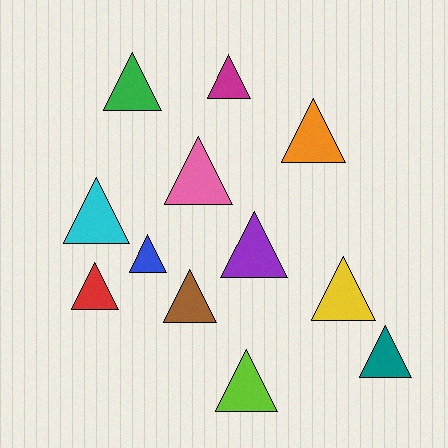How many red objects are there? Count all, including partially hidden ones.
There is 1 red object.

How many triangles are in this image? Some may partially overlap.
There are 12 triangles.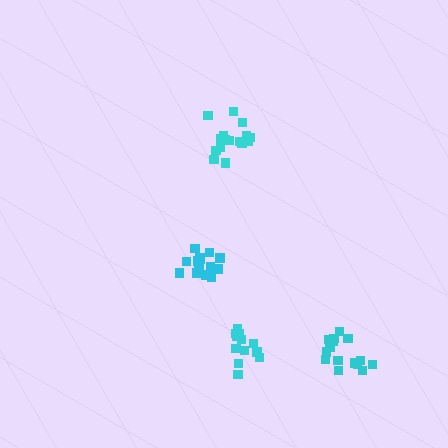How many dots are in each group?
Group 1: 12 dots, Group 2: 14 dots, Group 3: 16 dots, Group 4: 16 dots (58 total).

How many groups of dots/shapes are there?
There are 4 groups.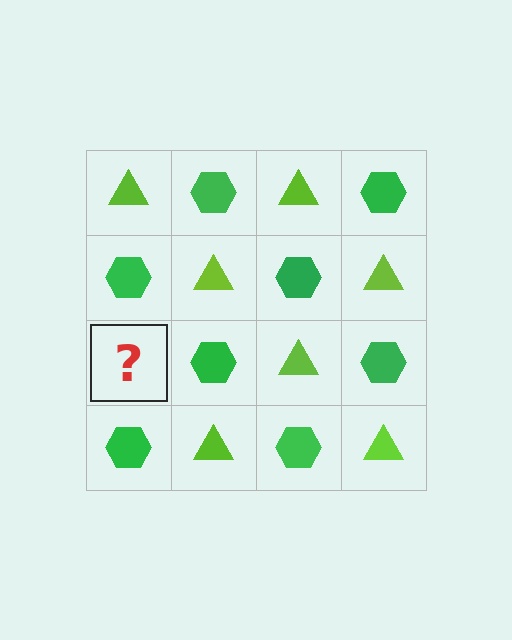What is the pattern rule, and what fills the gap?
The rule is that it alternates lime triangle and green hexagon in a checkerboard pattern. The gap should be filled with a lime triangle.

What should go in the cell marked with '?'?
The missing cell should contain a lime triangle.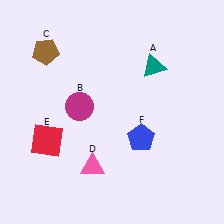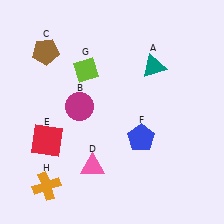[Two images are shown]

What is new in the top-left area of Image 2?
A lime diamond (G) was added in the top-left area of Image 2.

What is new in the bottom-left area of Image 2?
An orange cross (H) was added in the bottom-left area of Image 2.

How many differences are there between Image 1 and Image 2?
There are 2 differences between the two images.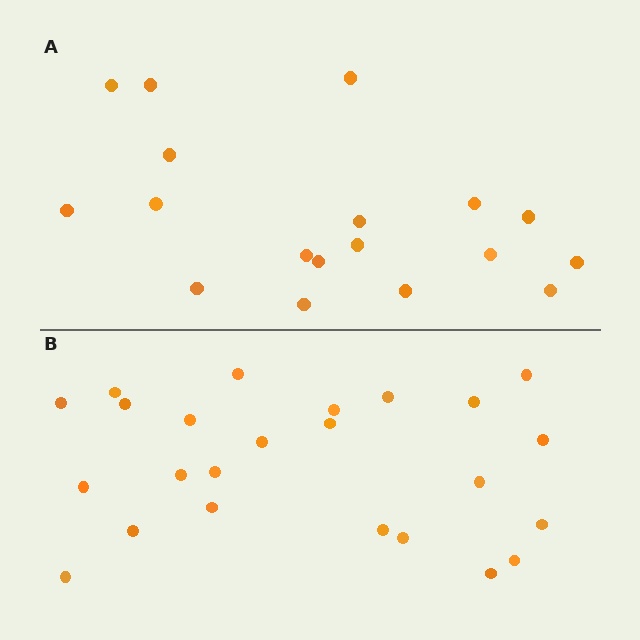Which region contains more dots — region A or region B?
Region B (the bottom region) has more dots.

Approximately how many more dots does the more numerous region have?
Region B has about 6 more dots than region A.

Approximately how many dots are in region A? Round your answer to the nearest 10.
About 20 dots. (The exact count is 18, which rounds to 20.)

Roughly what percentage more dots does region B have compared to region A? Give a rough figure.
About 35% more.